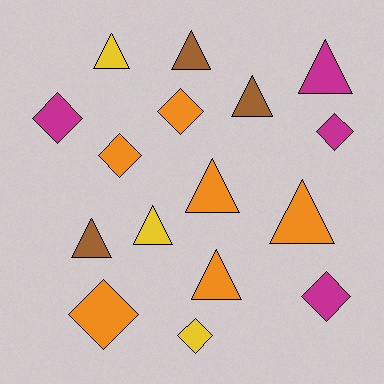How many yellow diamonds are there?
There is 1 yellow diamond.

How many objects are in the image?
There are 16 objects.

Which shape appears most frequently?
Triangle, with 9 objects.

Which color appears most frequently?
Orange, with 6 objects.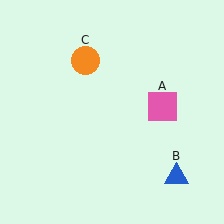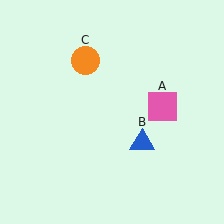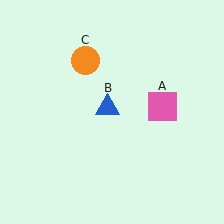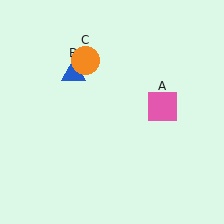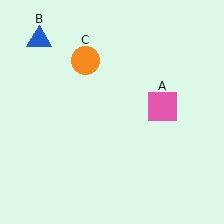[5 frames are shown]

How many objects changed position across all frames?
1 object changed position: blue triangle (object B).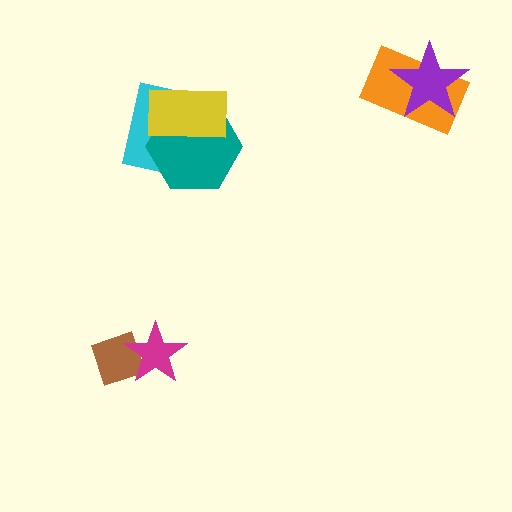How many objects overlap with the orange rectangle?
1 object overlaps with the orange rectangle.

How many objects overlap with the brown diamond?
1 object overlaps with the brown diamond.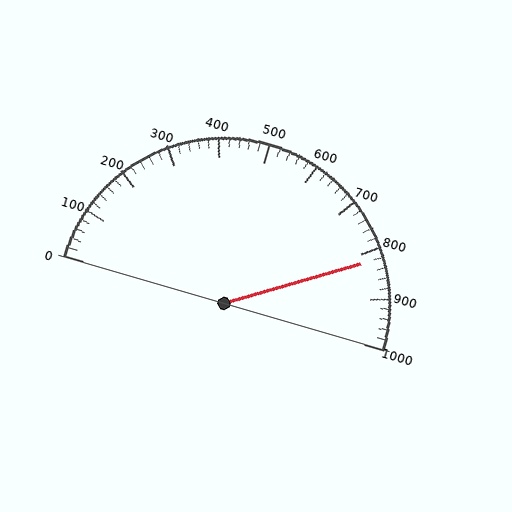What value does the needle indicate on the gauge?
The needle indicates approximately 820.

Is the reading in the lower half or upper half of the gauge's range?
The reading is in the upper half of the range (0 to 1000).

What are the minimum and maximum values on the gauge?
The gauge ranges from 0 to 1000.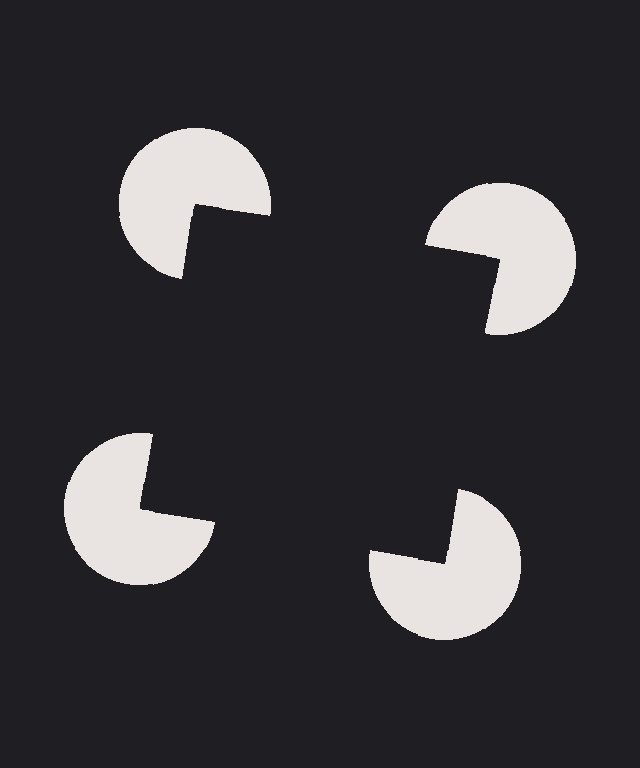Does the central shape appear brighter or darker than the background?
It typically appears slightly darker than the background, even though no actual brightness change is drawn.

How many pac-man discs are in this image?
There are 4 — one at each vertex of the illusory square.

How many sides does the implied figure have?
4 sides.